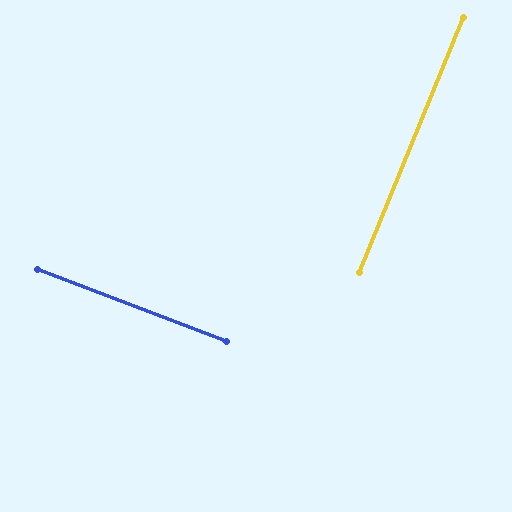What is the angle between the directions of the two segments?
Approximately 89 degrees.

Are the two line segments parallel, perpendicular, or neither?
Perpendicular — they meet at approximately 89°.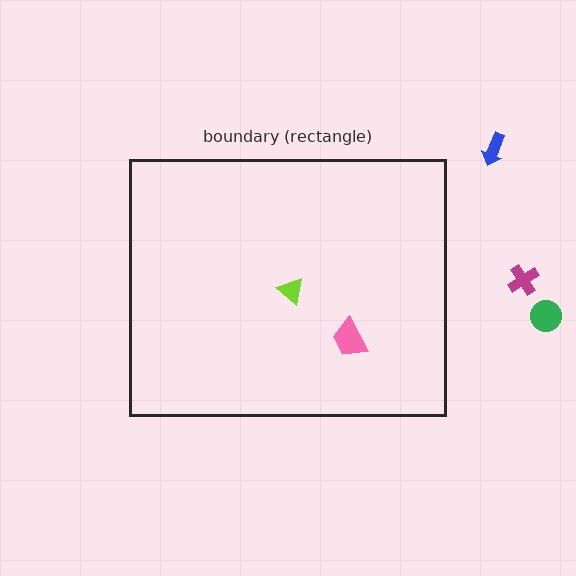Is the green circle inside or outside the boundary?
Outside.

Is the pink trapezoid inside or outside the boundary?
Inside.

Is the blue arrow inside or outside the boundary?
Outside.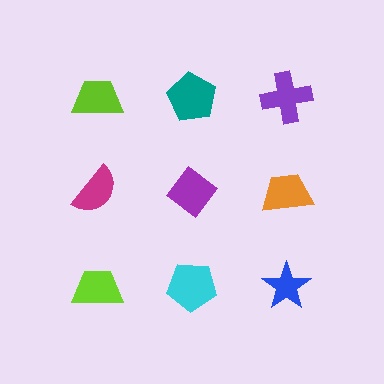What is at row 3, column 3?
A blue star.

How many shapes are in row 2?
3 shapes.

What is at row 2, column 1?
A magenta semicircle.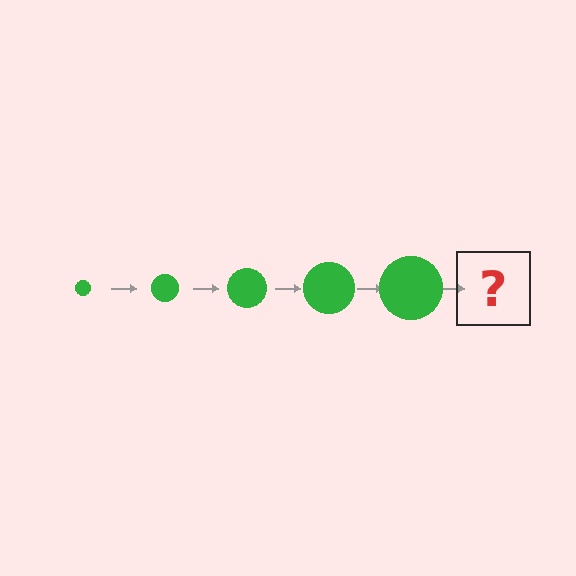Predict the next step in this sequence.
The next step is a green circle, larger than the previous one.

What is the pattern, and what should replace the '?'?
The pattern is that the circle gets progressively larger each step. The '?' should be a green circle, larger than the previous one.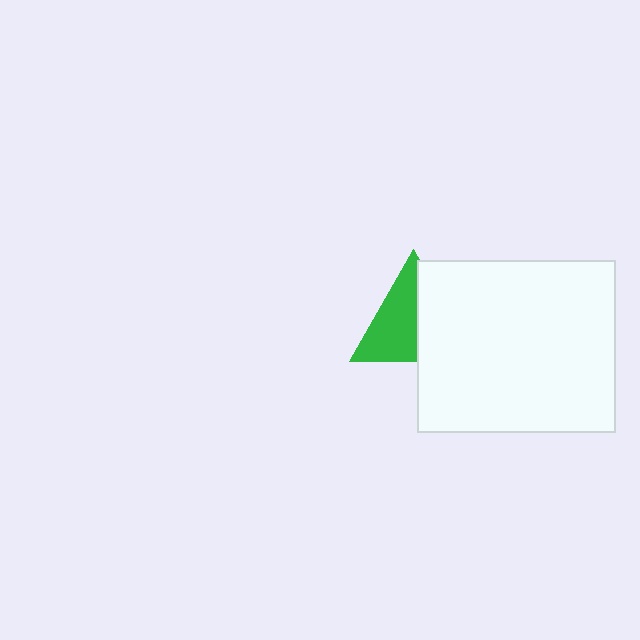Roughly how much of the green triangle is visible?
About half of it is visible (roughly 56%).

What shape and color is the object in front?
The object in front is a white rectangle.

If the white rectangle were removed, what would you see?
You would see the complete green triangle.